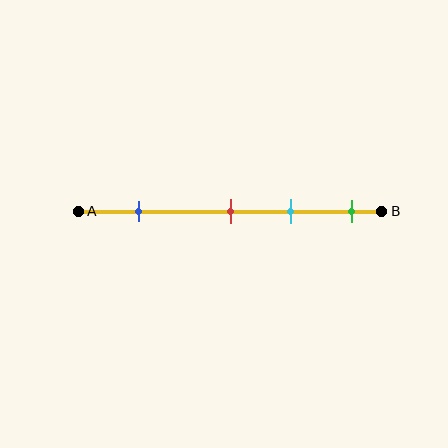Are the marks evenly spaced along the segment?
No, the marks are not evenly spaced.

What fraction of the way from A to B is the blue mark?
The blue mark is approximately 20% (0.2) of the way from A to B.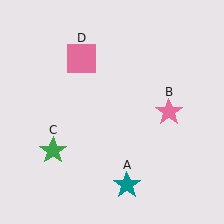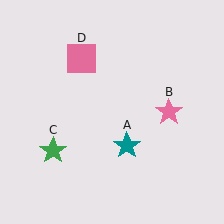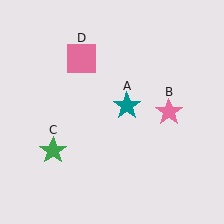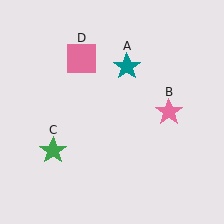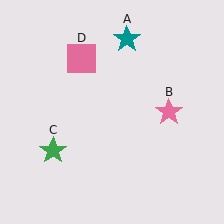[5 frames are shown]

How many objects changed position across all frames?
1 object changed position: teal star (object A).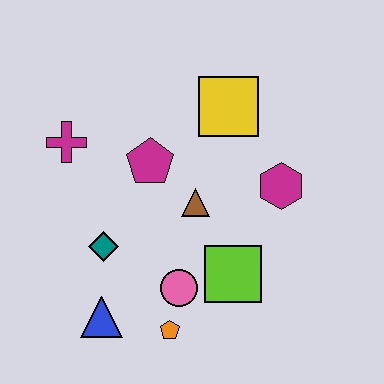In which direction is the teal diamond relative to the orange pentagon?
The teal diamond is above the orange pentagon.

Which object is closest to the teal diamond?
The blue triangle is closest to the teal diamond.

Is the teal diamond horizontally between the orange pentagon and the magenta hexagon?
No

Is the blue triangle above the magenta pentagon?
No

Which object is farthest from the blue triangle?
The yellow square is farthest from the blue triangle.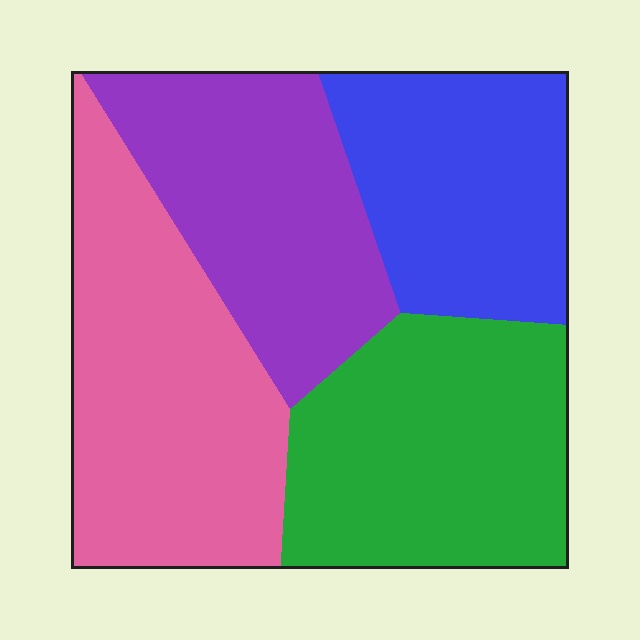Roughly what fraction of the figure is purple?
Purple covers roughly 25% of the figure.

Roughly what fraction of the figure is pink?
Pink covers roughly 30% of the figure.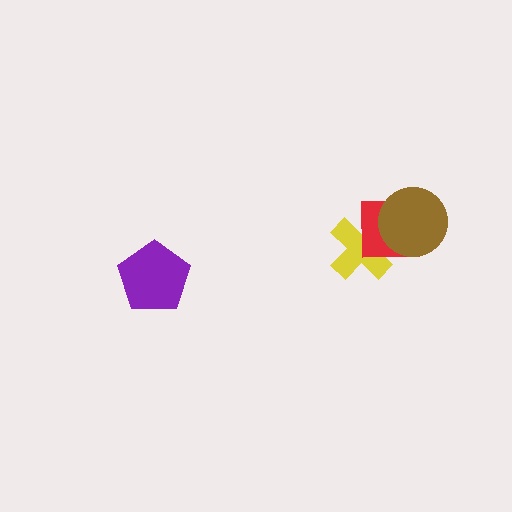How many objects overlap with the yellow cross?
2 objects overlap with the yellow cross.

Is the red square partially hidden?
Yes, it is partially covered by another shape.